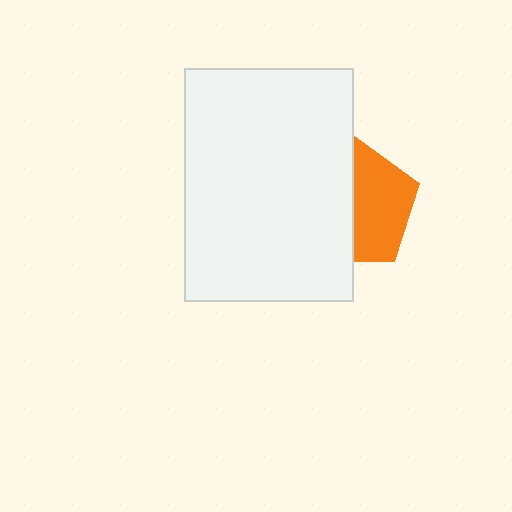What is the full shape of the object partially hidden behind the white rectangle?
The partially hidden object is an orange pentagon.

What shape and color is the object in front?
The object in front is a white rectangle.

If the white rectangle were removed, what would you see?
You would see the complete orange pentagon.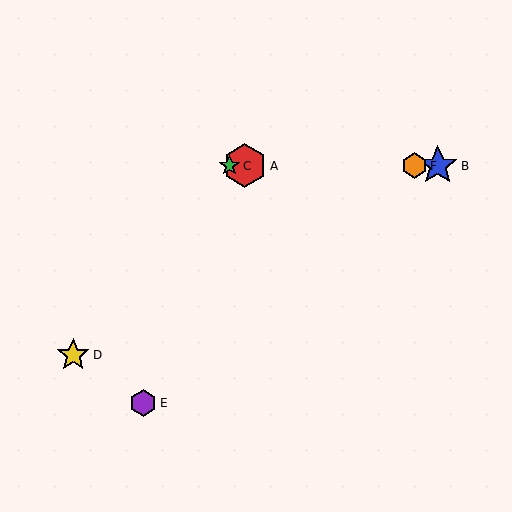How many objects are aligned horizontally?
4 objects (A, B, C, F) are aligned horizontally.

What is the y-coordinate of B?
Object B is at y≈166.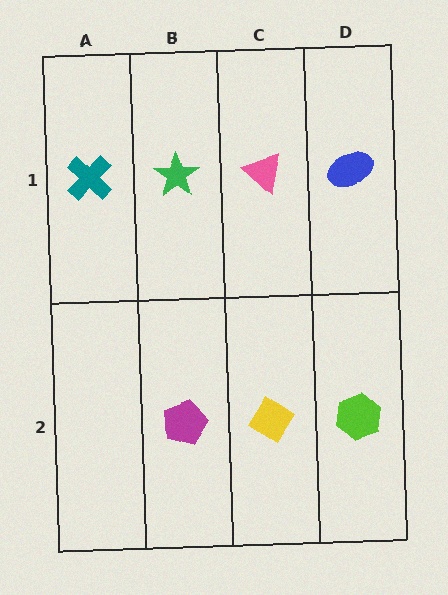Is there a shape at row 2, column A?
No, that cell is empty.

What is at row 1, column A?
A teal cross.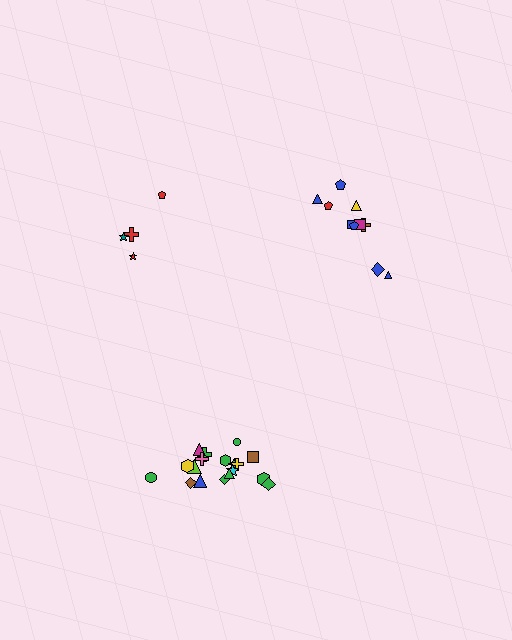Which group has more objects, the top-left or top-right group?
The top-right group.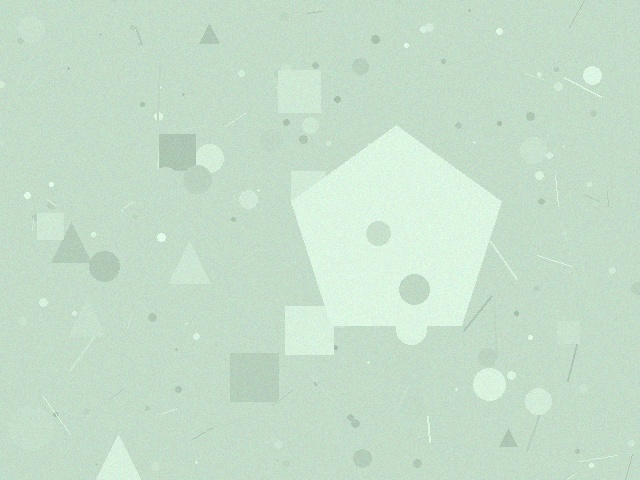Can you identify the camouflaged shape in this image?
The camouflaged shape is a pentagon.